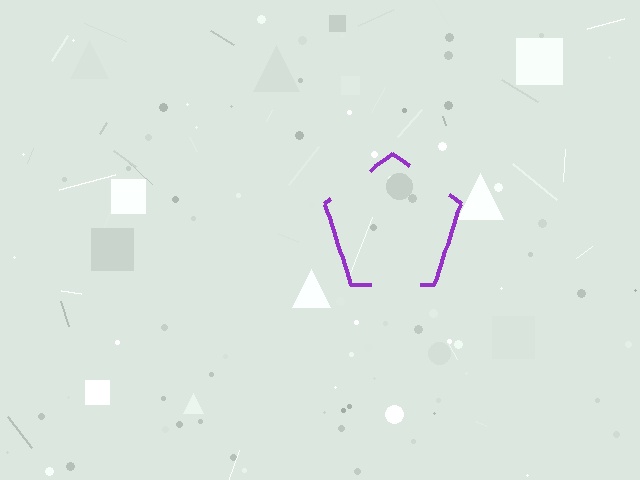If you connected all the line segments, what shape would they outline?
They would outline a pentagon.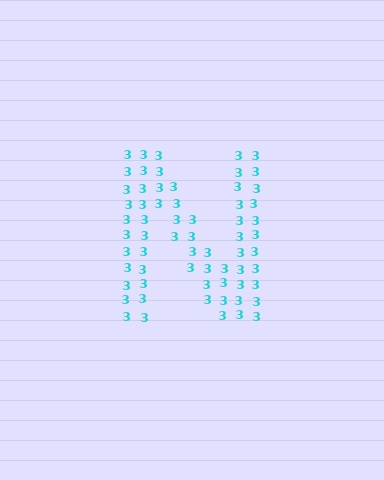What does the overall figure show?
The overall figure shows the letter N.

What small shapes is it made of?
It is made of small digit 3's.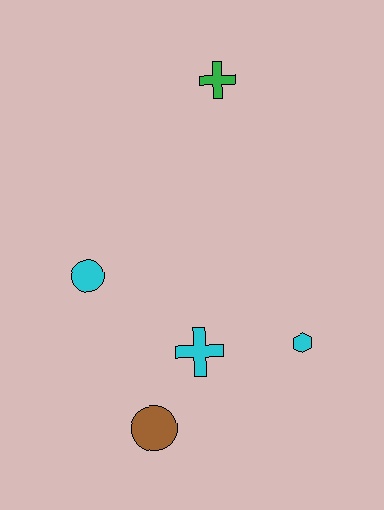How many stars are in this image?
There are no stars.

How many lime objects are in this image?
There are no lime objects.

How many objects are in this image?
There are 5 objects.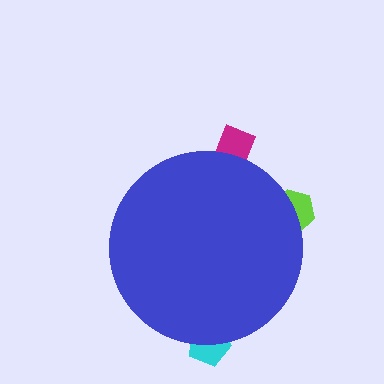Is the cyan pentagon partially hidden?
Yes, the cyan pentagon is partially hidden behind the blue circle.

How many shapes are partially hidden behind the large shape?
3 shapes are partially hidden.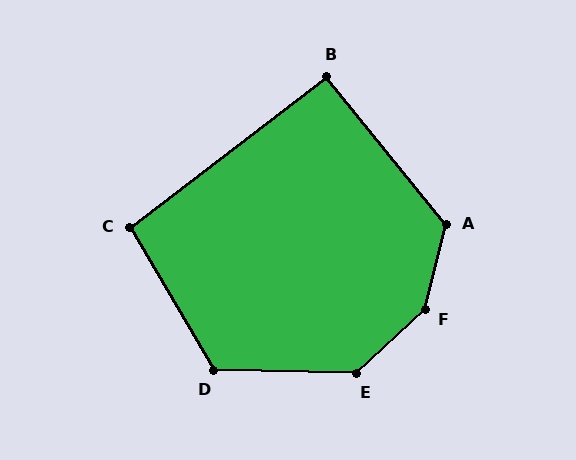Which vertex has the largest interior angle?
F, at approximately 147 degrees.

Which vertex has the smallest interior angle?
B, at approximately 92 degrees.